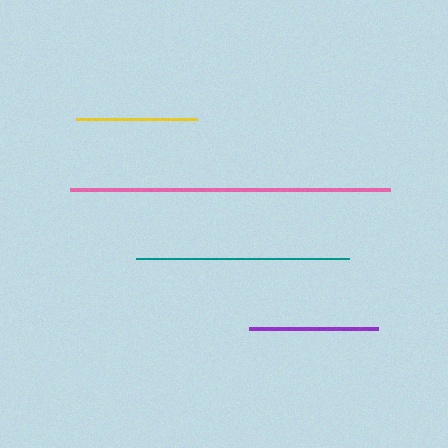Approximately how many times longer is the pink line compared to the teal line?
The pink line is approximately 1.5 times the length of the teal line.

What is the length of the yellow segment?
The yellow segment is approximately 121 pixels long.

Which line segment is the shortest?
The yellow line is the shortest at approximately 121 pixels.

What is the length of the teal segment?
The teal segment is approximately 213 pixels long.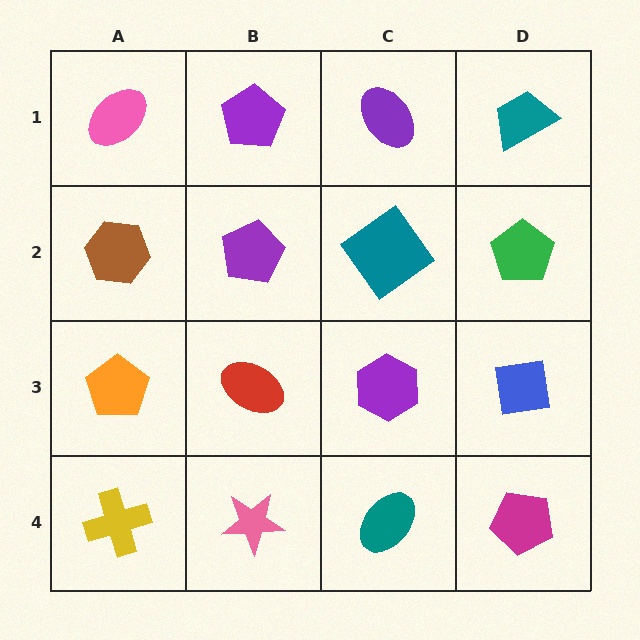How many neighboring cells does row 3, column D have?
3.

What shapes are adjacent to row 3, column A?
A brown hexagon (row 2, column A), a yellow cross (row 4, column A), a red ellipse (row 3, column B).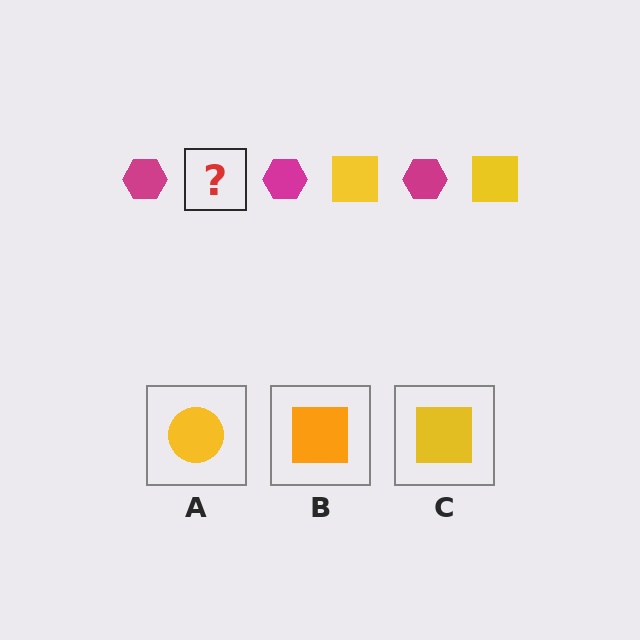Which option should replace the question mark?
Option C.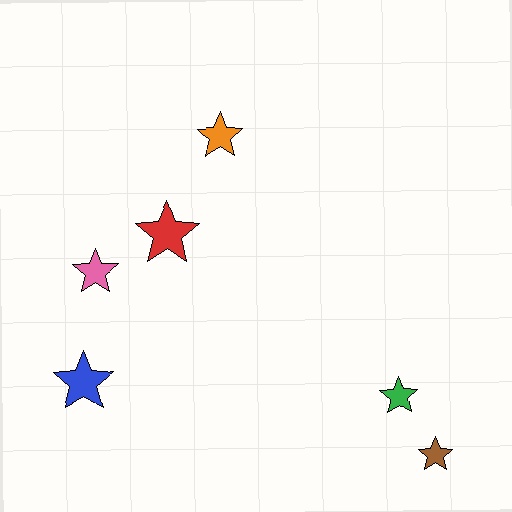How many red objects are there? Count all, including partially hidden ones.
There is 1 red object.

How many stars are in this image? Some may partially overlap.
There are 6 stars.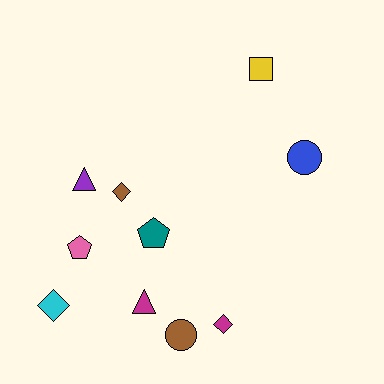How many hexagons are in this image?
There are no hexagons.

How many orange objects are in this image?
There are no orange objects.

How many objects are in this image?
There are 10 objects.